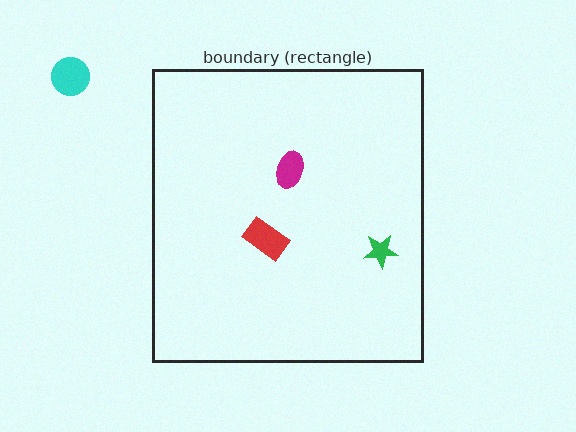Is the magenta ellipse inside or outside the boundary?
Inside.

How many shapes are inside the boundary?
3 inside, 1 outside.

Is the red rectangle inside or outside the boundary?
Inside.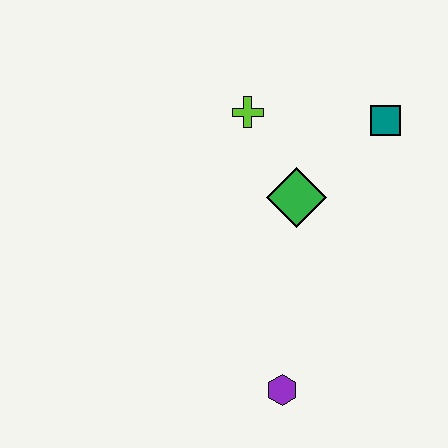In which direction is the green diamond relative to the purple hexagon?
The green diamond is above the purple hexagon.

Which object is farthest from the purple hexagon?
The teal square is farthest from the purple hexagon.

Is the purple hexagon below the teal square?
Yes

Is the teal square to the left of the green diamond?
No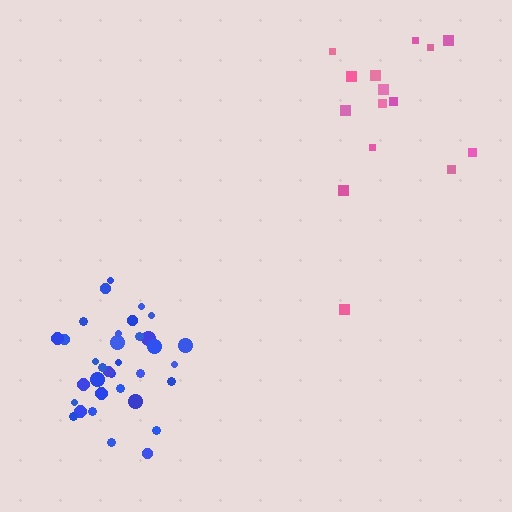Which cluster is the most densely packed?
Blue.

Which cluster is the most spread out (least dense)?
Pink.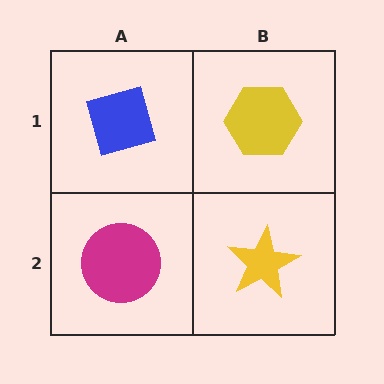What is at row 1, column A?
A blue diamond.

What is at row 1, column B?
A yellow hexagon.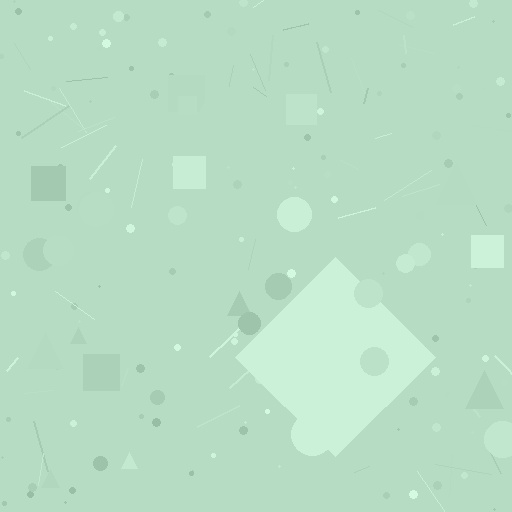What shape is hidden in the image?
A diamond is hidden in the image.